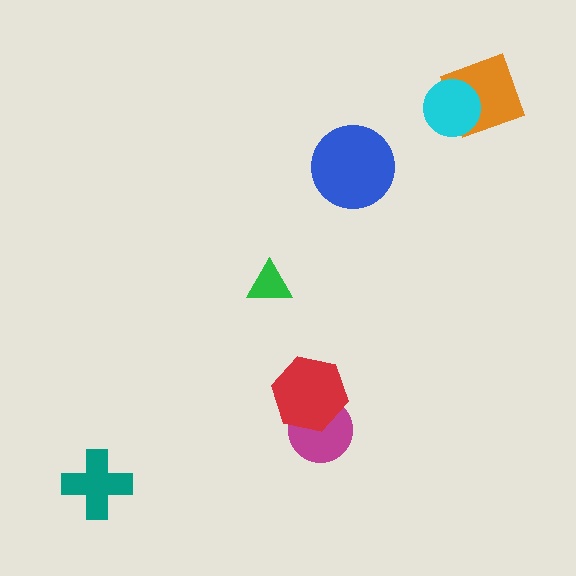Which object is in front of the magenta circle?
The red hexagon is in front of the magenta circle.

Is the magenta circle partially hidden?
Yes, it is partially covered by another shape.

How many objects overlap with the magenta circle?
1 object overlaps with the magenta circle.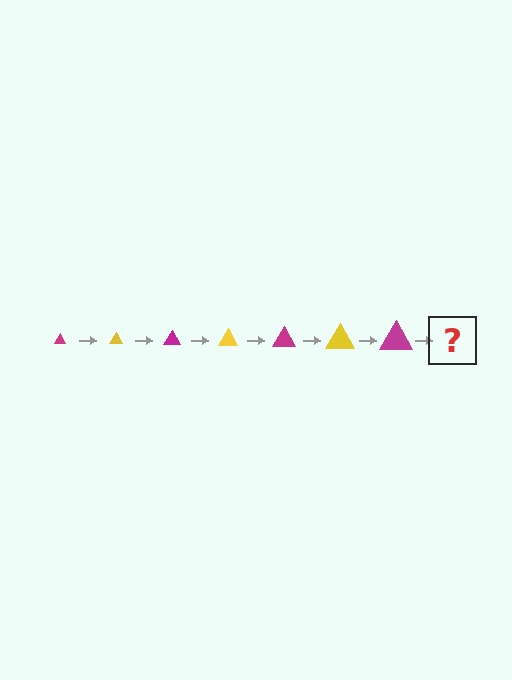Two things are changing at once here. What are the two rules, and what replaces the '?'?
The two rules are that the triangle grows larger each step and the color cycles through magenta and yellow. The '?' should be a yellow triangle, larger than the previous one.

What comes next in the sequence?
The next element should be a yellow triangle, larger than the previous one.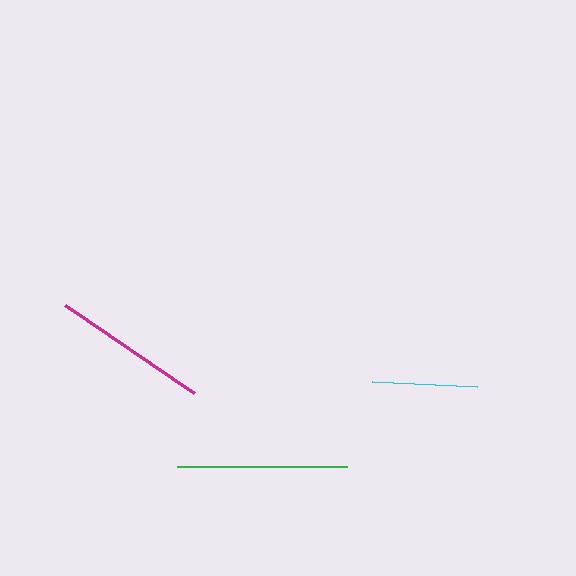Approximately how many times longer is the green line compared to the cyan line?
The green line is approximately 1.6 times the length of the cyan line.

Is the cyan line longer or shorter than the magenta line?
The magenta line is longer than the cyan line.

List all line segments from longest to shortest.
From longest to shortest: green, magenta, cyan.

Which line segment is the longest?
The green line is the longest at approximately 170 pixels.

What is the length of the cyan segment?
The cyan segment is approximately 105 pixels long.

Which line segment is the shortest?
The cyan line is the shortest at approximately 105 pixels.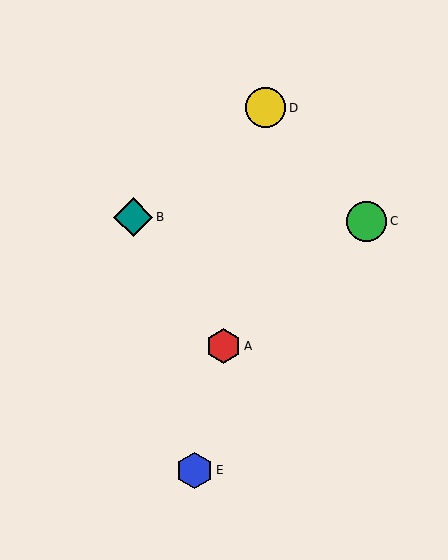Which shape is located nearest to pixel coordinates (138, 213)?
The teal diamond (labeled B) at (133, 217) is nearest to that location.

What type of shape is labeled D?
Shape D is a yellow circle.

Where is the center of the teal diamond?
The center of the teal diamond is at (133, 217).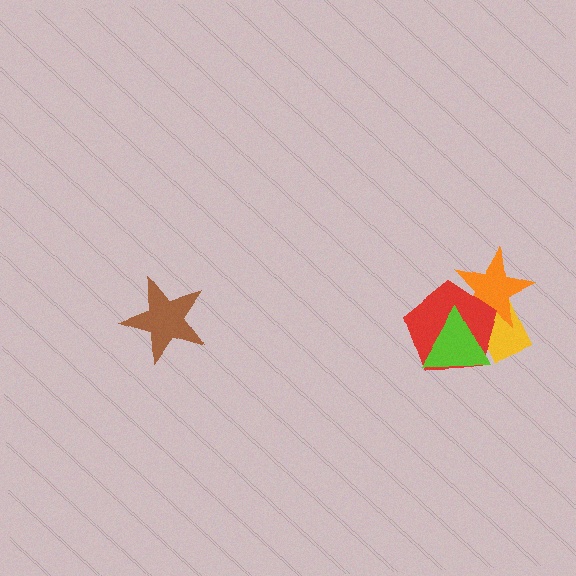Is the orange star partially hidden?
Yes, it is partially covered by another shape.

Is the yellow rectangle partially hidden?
Yes, it is partially covered by another shape.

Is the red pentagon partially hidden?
Yes, it is partially covered by another shape.